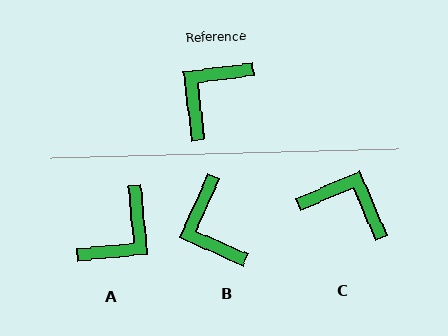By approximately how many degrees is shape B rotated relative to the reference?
Approximately 59 degrees counter-clockwise.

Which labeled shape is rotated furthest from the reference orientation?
A, about 178 degrees away.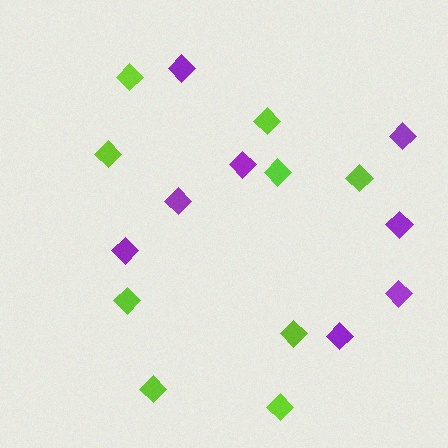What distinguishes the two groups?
There are 2 groups: one group of lime diamonds (9) and one group of purple diamonds (8).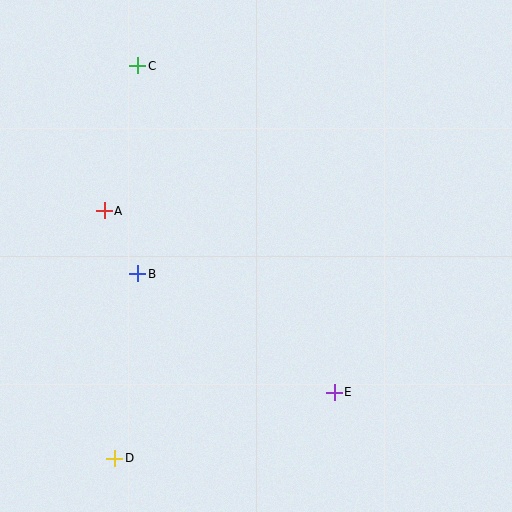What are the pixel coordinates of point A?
Point A is at (104, 211).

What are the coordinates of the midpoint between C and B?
The midpoint between C and B is at (138, 170).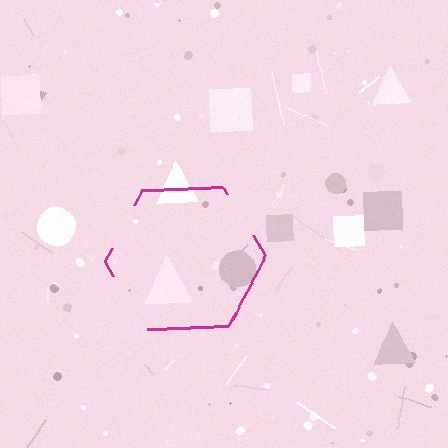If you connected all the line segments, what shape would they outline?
They would outline a hexagon.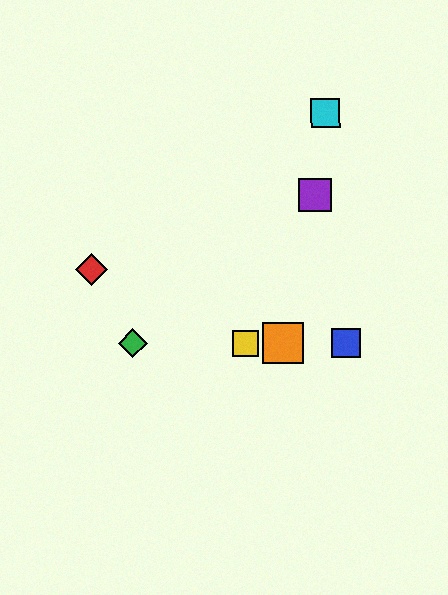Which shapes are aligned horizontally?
The blue square, the green diamond, the yellow square, the orange square are aligned horizontally.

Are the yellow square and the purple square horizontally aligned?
No, the yellow square is at y≈343 and the purple square is at y≈195.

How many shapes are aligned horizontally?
4 shapes (the blue square, the green diamond, the yellow square, the orange square) are aligned horizontally.